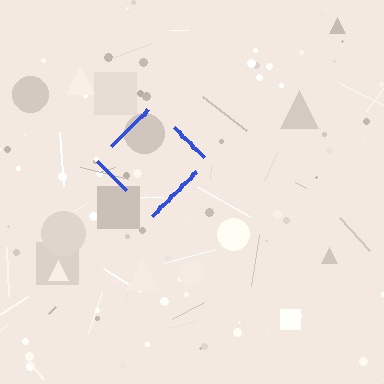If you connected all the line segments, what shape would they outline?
They would outline a diamond.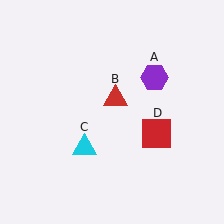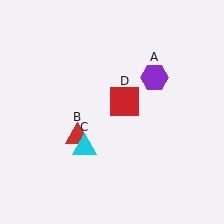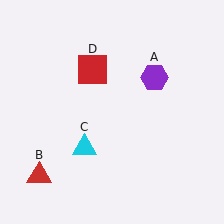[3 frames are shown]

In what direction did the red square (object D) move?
The red square (object D) moved up and to the left.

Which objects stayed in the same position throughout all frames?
Purple hexagon (object A) and cyan triangle (object C) remained stationary.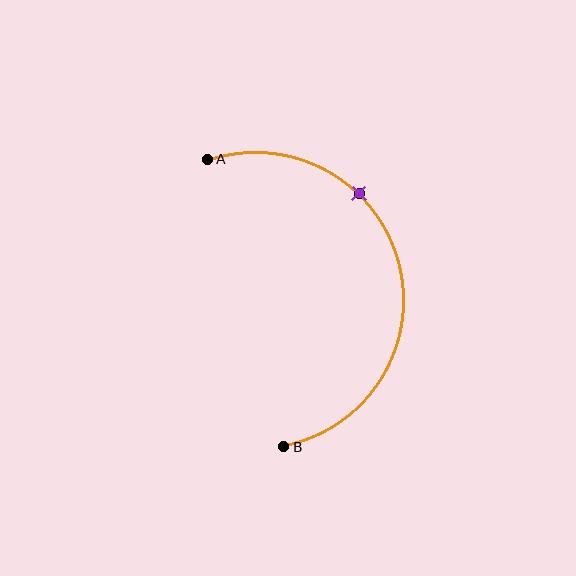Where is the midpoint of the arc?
The arc midpoint is the point on the curve farthest from the straight line joining A and B. It sits to the right of that line.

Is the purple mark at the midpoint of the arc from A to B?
No. The purple mark lies on the arc but is closer to endpoint A. The arc midpoint would be at the point on the curve equidistant along the arc from both A and B.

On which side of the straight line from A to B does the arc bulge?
The arc bulges to the right of the straight line connecting A and B.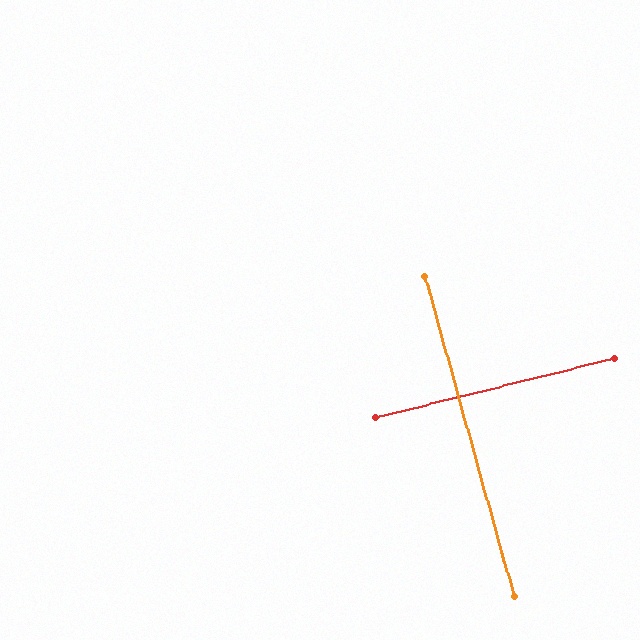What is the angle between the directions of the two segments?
Approximately 88 degrees.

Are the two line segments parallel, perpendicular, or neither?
Perpendicular — they meet at approximately 88°.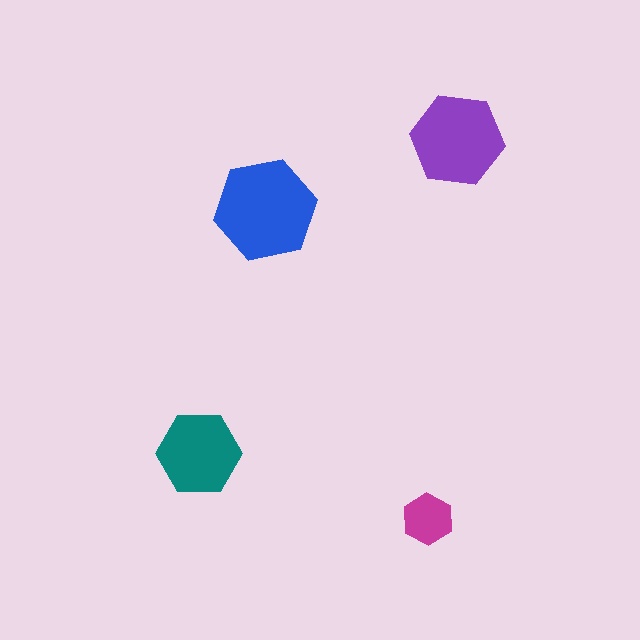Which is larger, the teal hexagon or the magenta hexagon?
The teal one.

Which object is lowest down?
The magenta hexagon is bottommost.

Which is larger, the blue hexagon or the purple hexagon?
The blue one.